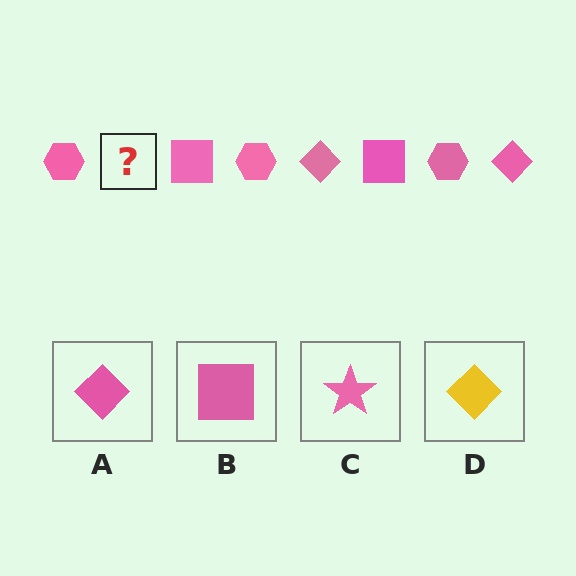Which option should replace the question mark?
Option A.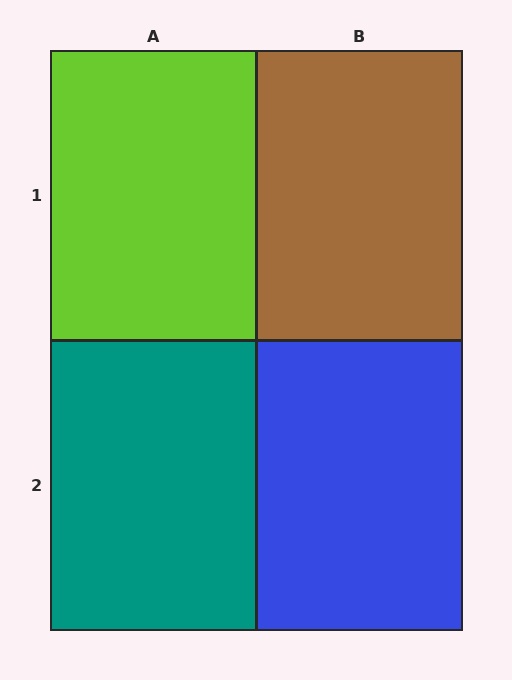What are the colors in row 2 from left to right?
Teal, blue.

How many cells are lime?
1 cell is lime.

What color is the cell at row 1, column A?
Lime.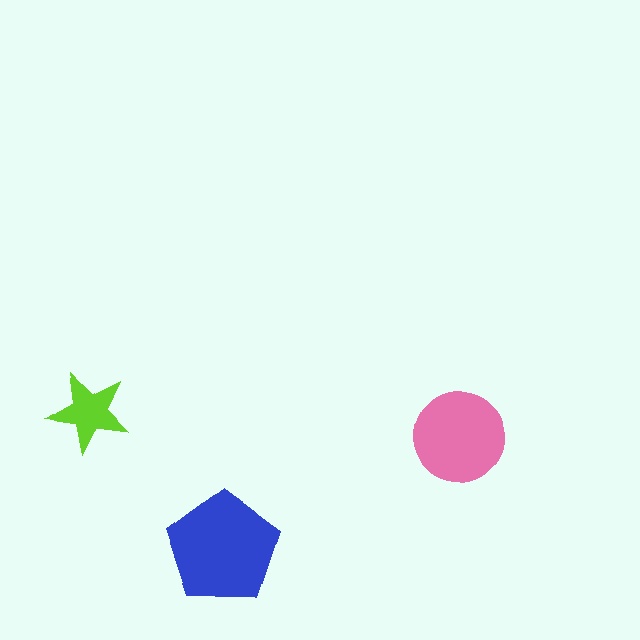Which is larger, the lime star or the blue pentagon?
The blue pentagon.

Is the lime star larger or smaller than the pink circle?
Smaller.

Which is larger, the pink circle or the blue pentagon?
The blue pentagon.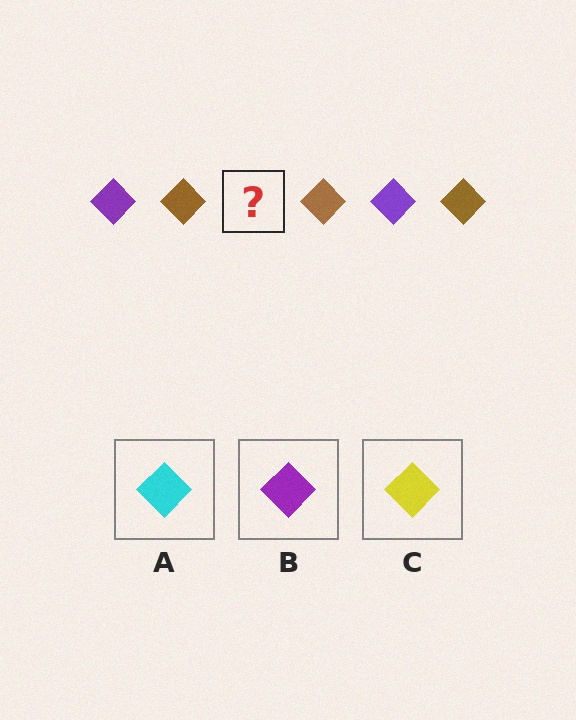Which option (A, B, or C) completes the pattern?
B.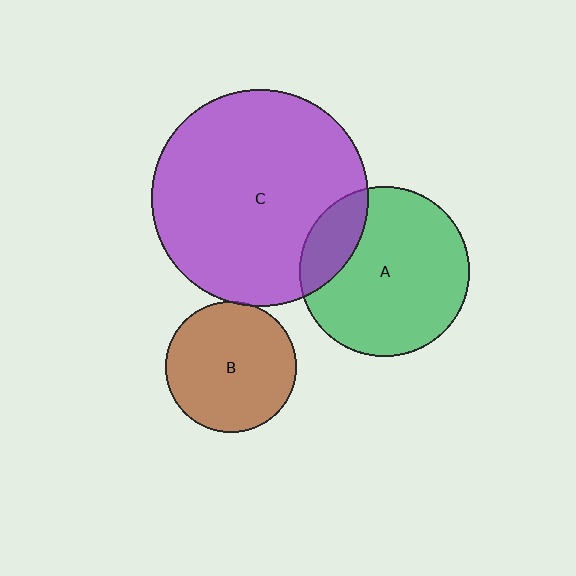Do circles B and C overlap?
Yes.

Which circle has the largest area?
Circle C (purple).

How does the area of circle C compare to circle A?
Approximately 1.6 times.